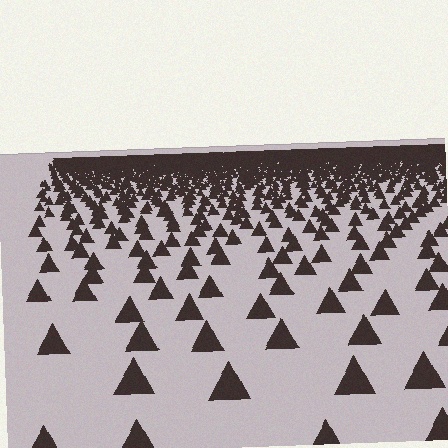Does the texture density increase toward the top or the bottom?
Density increases toward the top.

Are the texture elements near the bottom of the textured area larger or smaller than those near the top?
Larger. Near the bottom, elements are closer to the viewer and appear at a bigger on-screen size.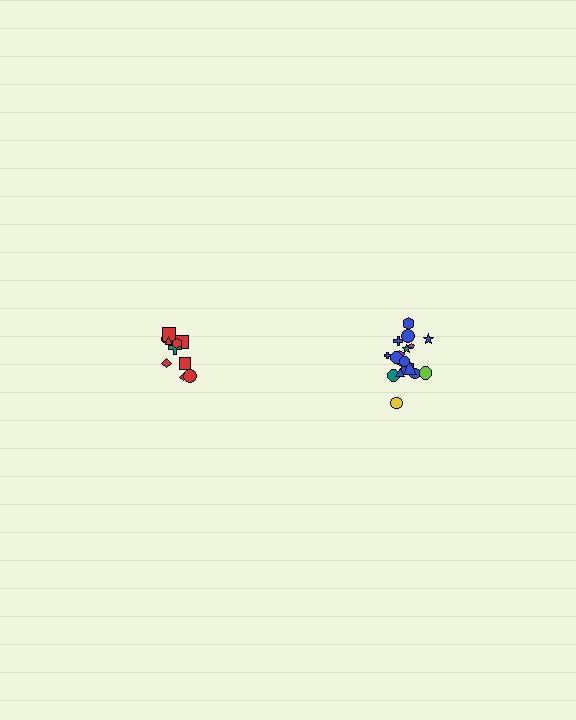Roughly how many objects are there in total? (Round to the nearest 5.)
Roughly 30 objects in total.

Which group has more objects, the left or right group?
The right group.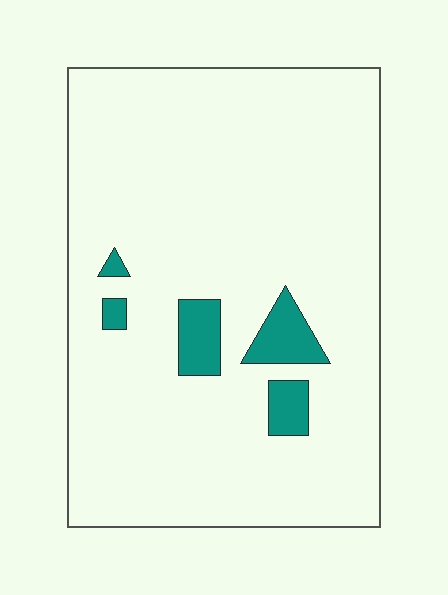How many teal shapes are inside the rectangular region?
5.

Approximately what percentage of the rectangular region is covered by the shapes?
Approximately 5%.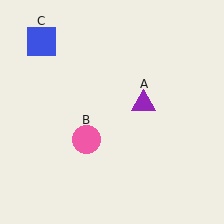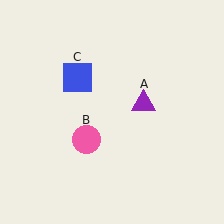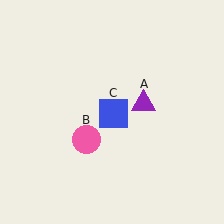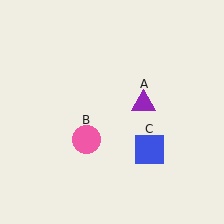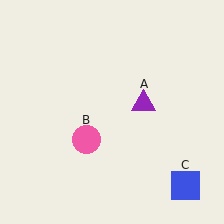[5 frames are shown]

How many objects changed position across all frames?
1 object changed position: blue square (object C).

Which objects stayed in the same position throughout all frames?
Purple triangle (object A) and pink circle (object B) remained stationary.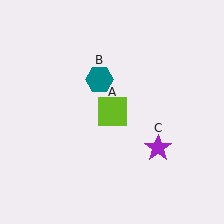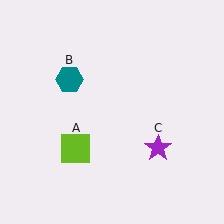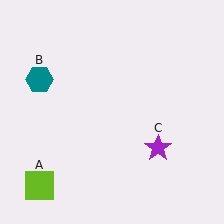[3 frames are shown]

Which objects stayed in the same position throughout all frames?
Purple star (object C) remained stationary.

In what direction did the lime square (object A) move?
The lime square (object A) moved down and to the left.